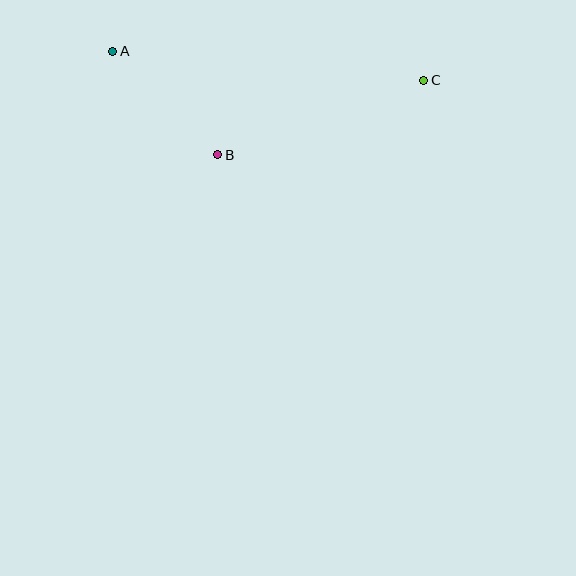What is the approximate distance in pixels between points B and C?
The distance between B and C is approximately 219 pixels.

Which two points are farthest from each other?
Points A and C are farthest from each other.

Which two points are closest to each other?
Points A and B are closest to each other.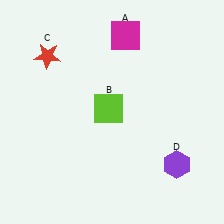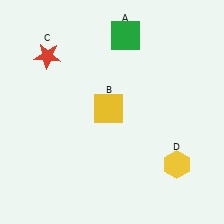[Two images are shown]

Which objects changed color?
A changed from magenta to green. B changed from lime to yellow. D changed from purple to yellow.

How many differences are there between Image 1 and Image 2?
There are 3 differences between the two images.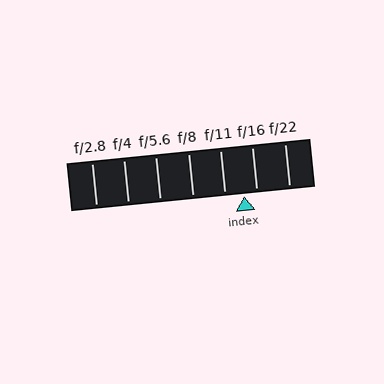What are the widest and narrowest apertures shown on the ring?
The widest aperture shown is f/2.8 and the narrowest is f/22.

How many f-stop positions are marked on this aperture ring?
There are 7 f-stop positions marked.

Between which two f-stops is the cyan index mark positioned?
The index mark is between f/11 and f/16.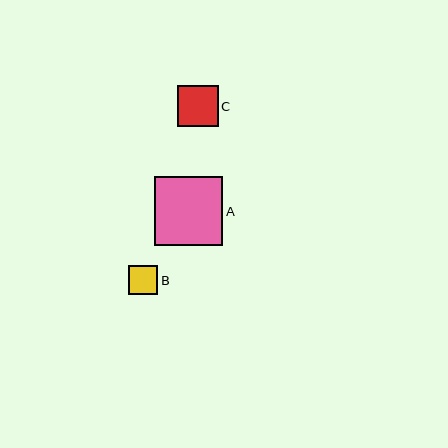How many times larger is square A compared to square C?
Square A is approximately 1.7 times the size of square C.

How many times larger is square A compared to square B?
Square A is approximately 2.4 times the size of square B.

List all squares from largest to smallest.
From largest to smallest: A, C, B.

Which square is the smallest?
Square B is the smallest with a size of approximately 29 pixels.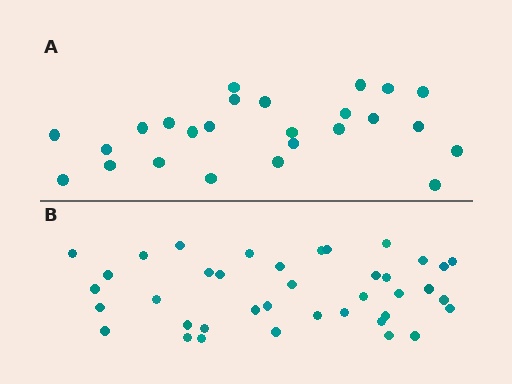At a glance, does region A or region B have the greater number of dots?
Region B (the bottom region) has more dots.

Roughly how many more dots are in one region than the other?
Region B has approximately 15 more dots than region A.